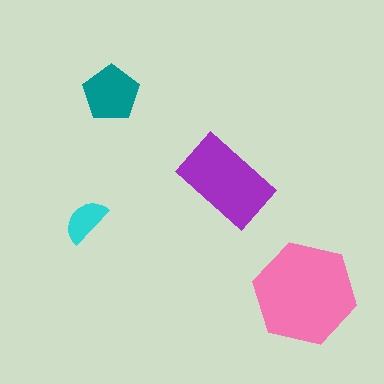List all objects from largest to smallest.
The pink hexagon, the purple rectangle, the teal pentagon, the cyan semicircle.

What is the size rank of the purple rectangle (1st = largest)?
2nd.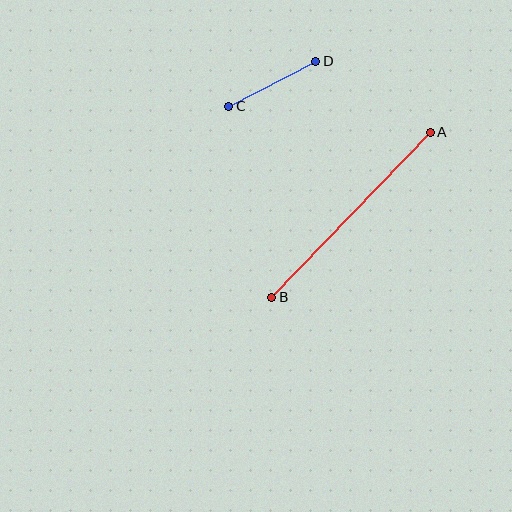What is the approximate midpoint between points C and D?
The midpoint is at approximately (272, 84) pixels.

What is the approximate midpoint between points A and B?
The midpoint is at approximately (351, 215) pixels.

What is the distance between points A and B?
The distance is approximately 229 pixels.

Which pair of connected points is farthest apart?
Points A and B are farthest apart.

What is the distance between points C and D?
The distance is approximately 98 pixels.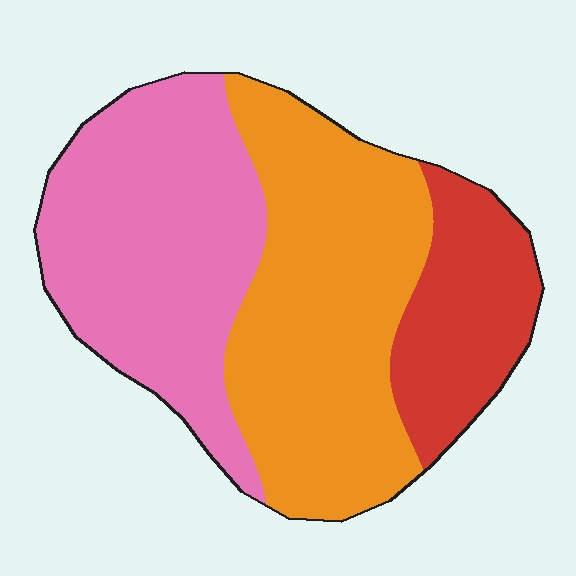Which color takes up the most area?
Orange, at roughly 45%.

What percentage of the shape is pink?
Pink takes up between a third and a half of the shape.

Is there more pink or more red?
Pink.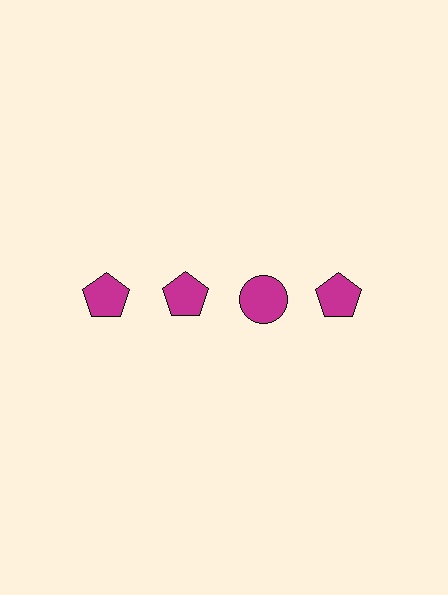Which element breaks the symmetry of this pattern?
The magenta circle in the top row, center column breaks the symmetry. All other shapes are magenta pentagons.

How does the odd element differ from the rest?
It has a different shape: circle instead of pentagon.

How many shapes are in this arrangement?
There are 4 shapes arranged in a grid pattern.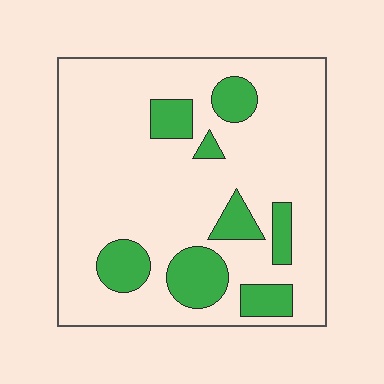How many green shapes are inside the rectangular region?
8.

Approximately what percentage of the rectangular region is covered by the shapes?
Approximately 20%.